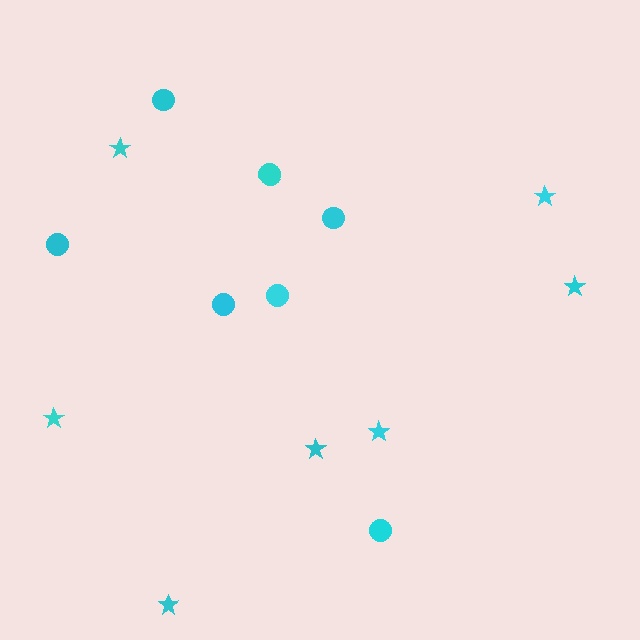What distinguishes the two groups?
There are 2 groups: one group of stars (7) and one group of circles (7).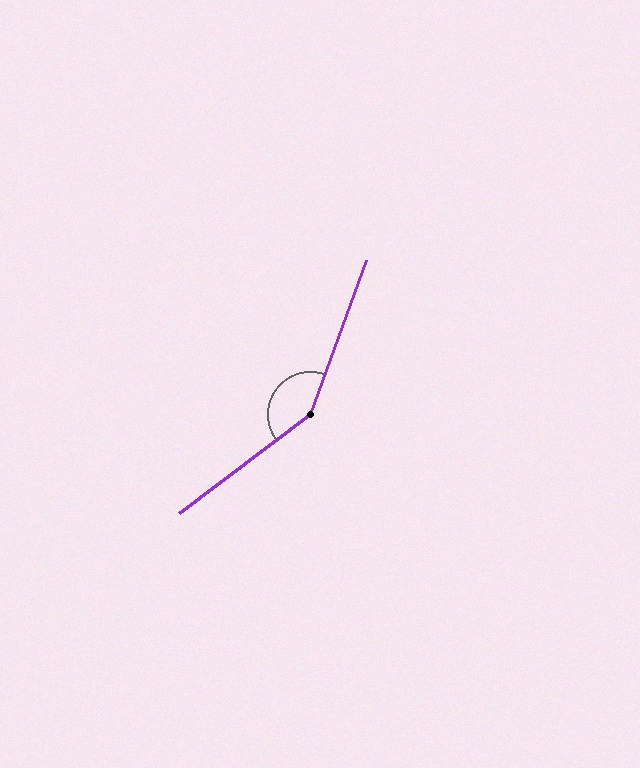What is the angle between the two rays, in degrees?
Approximately 147 degrees.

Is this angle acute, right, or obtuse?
It is obtuse.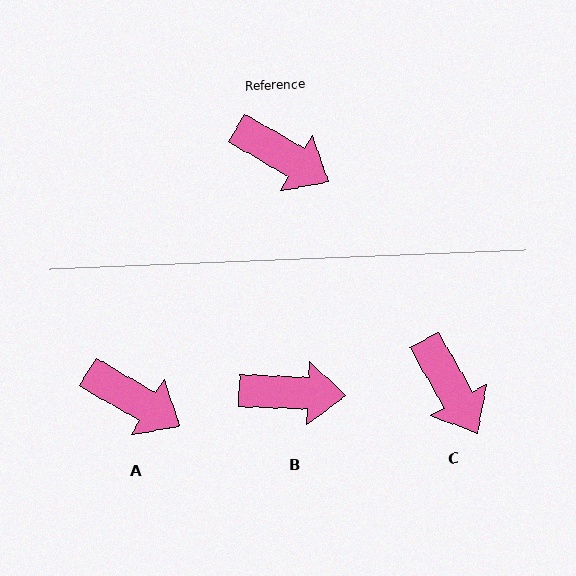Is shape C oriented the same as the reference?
No, it is off by about 30 degrees.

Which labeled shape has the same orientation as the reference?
A.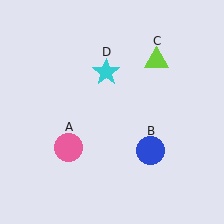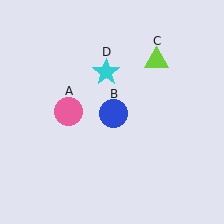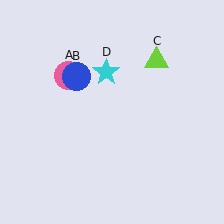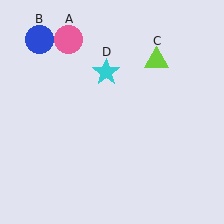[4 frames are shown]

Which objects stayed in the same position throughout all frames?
Lime triangle (object C) and cyan star (object D) remained stationary.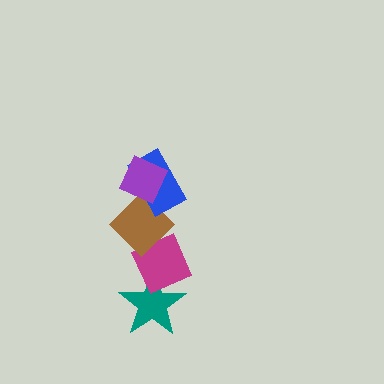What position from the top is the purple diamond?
The purple diamond is 1st from the top.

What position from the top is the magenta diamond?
The magenta diamond is 4th from the top.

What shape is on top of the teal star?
The magenta diamond is on top of the teal star.